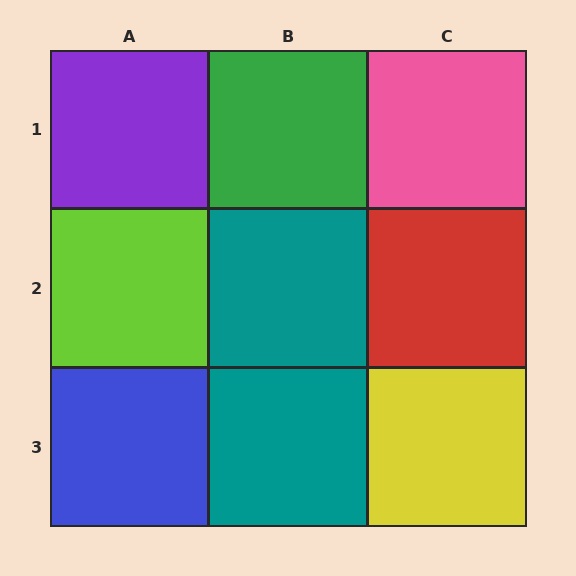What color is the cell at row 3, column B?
Teal.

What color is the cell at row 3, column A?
Blue.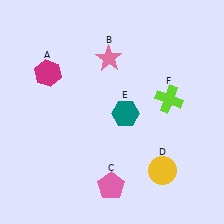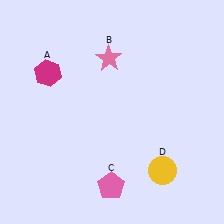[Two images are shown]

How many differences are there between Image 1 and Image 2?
There are 2 differences between the two images.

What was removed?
The teal hexagon (E), the lime cross (F) were removed in Image 2.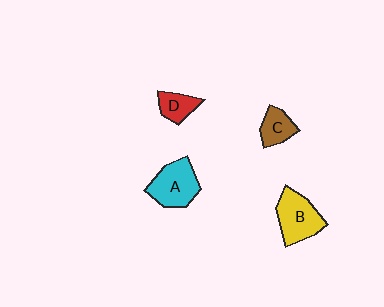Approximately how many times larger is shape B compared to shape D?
Approximately 1.9 times.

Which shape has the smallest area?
Shape D (red).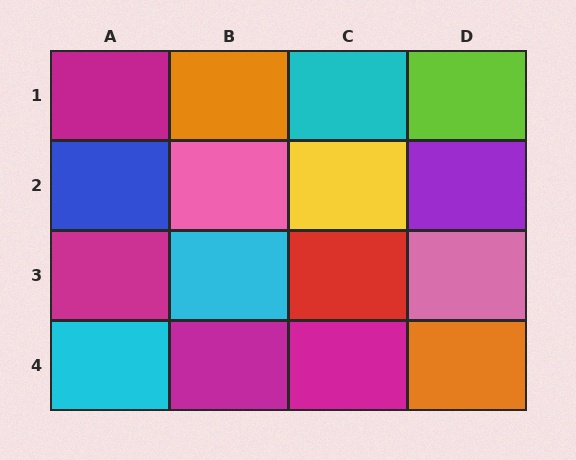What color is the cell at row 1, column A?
Magenta.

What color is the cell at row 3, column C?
Red.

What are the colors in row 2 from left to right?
Blue, pink, yellow, purple.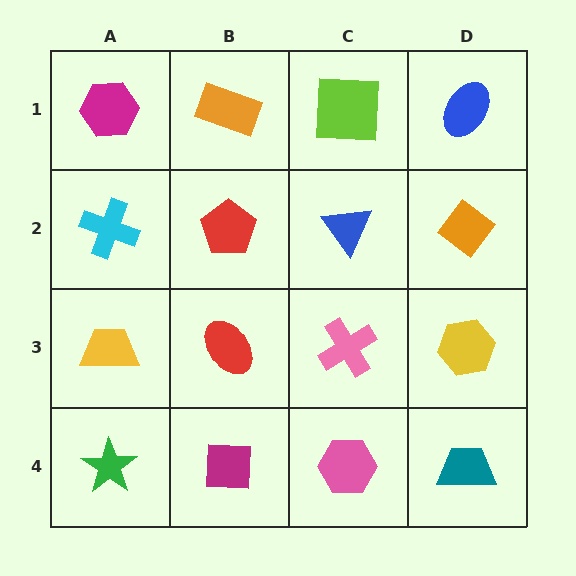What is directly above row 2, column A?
A magenta hexagon.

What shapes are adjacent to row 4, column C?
A pink cross (row 3, column C), a magenta square (row 4, column B), a teal trapezoid (row 4, column D).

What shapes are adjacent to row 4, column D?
A yellow hexagon (row 3, column D), a pink hexagon (row 4, column C).